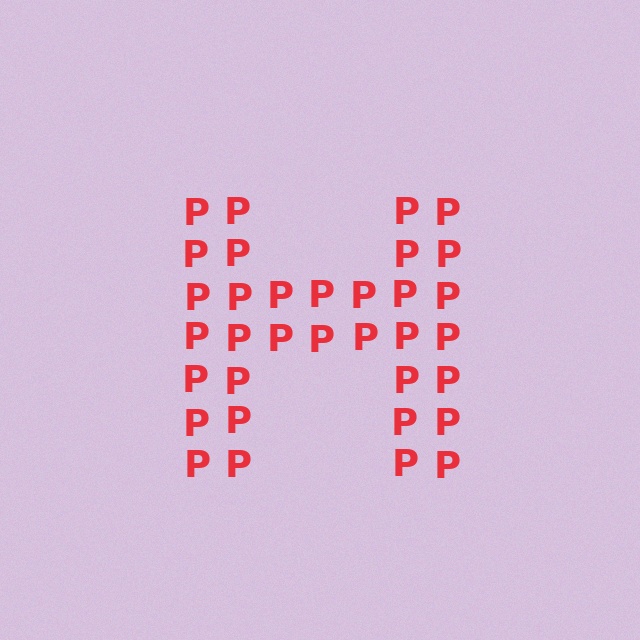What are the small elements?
The small elements are letter P's.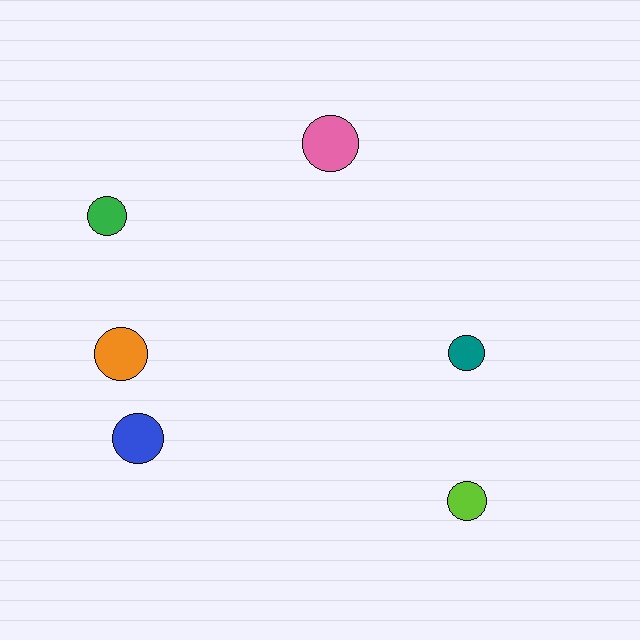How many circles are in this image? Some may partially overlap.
There are 6 circles.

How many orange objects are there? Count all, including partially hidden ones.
There is 1 orange object.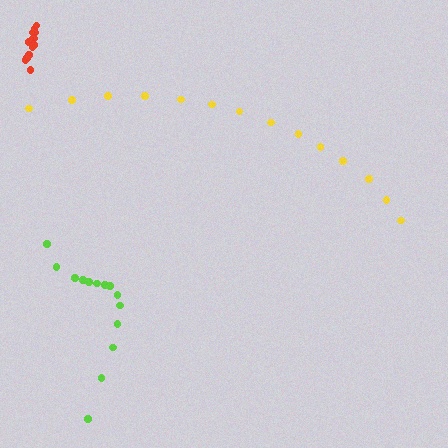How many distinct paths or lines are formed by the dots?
There are 3 distinct paths.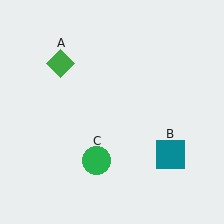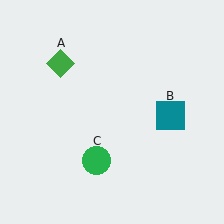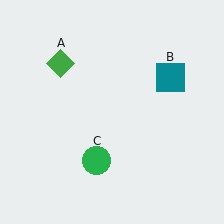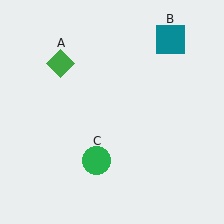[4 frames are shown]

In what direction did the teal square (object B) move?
The teal square (object B) moved up.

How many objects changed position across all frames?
1 object changed position: teal square (object B).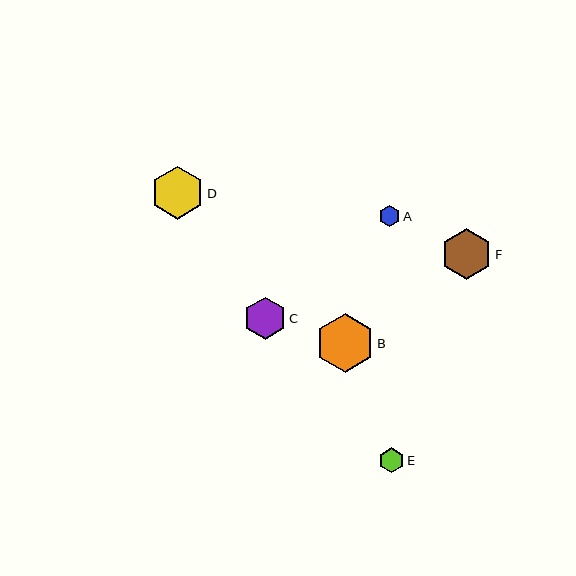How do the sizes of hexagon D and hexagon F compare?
Hexagon D and hexagon F are approximately the same size.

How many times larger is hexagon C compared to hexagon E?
Hexagon C is approximately 1.7 times the size of hexagon E.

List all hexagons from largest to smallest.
From largest to smallest: B, D, F, C, E, A.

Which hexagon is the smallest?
Hexagon A is the smallest with a size of approximately 21 pixels.